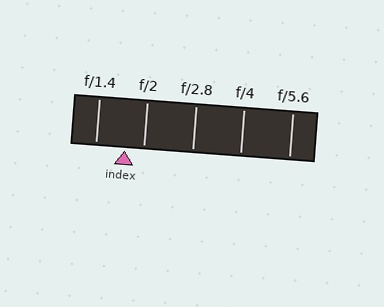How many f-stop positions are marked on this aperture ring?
There are 5 f-stop positions marked.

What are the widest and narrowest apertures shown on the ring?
The widest aperture shown is f/1.4 and the narrowest is f/5.6.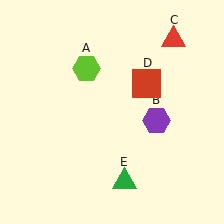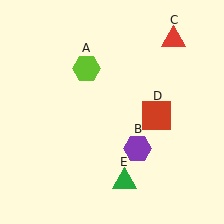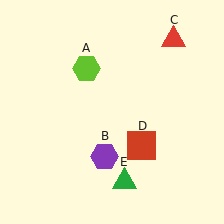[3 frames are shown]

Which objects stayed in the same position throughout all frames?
Lime hexagon (object A) and red triangle (object C) and green triangle (object E) remained stationary.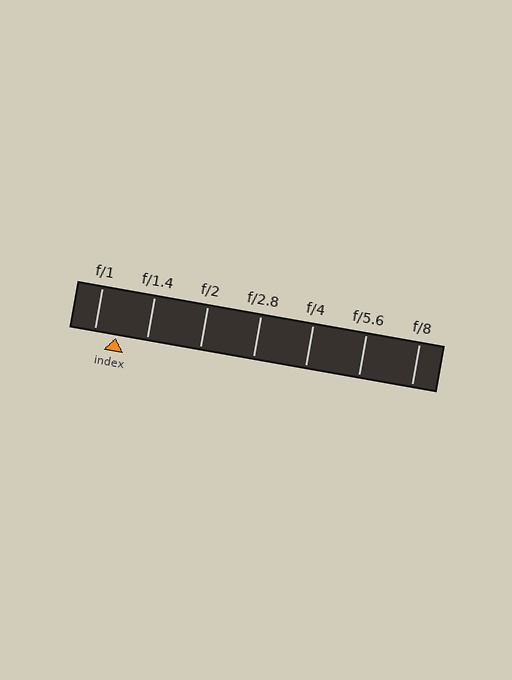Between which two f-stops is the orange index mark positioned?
The index mark is between f/1 and f/1.4.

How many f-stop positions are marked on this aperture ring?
There are 7 f-stop positions marked.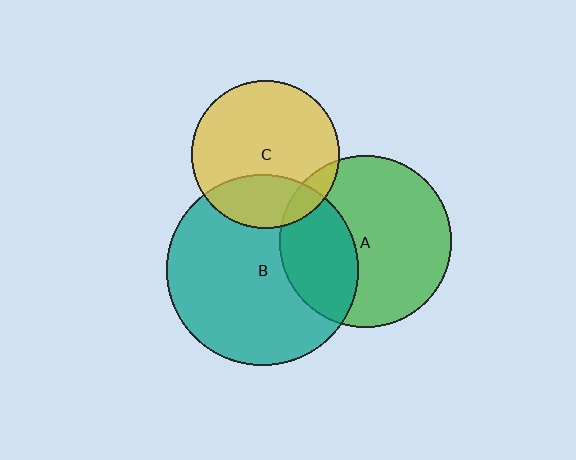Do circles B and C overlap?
Yes.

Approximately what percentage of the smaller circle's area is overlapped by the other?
Approximately 25%.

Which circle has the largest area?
Circle B (teal).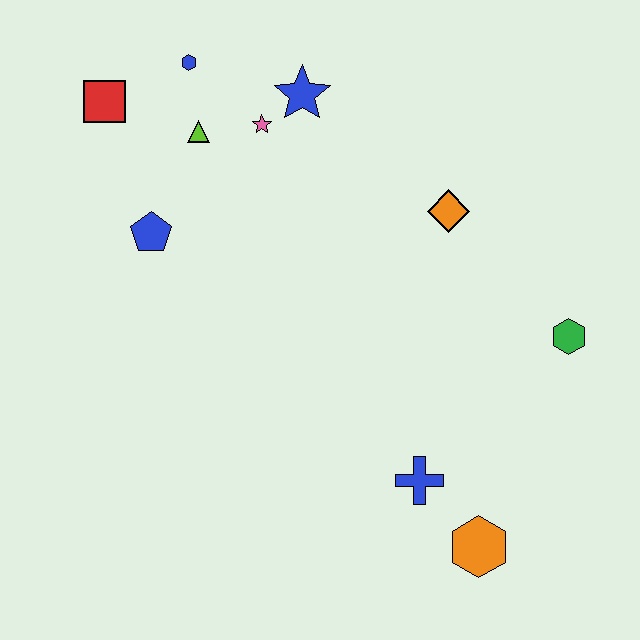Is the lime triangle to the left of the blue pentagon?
No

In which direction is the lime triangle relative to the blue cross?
The lime triangle is above the blue cross.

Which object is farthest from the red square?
The orange hexagon is farthest from the red square.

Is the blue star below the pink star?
No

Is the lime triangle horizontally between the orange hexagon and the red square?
Yes